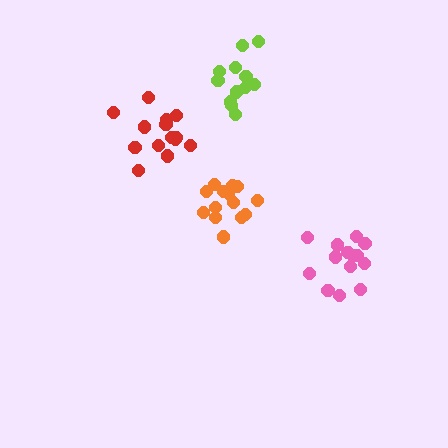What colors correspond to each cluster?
The clusters are colored: orange, pink, lime, red.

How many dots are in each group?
Group 1: 15 dots, Group 2: 14 dots, Group 3: 13 dots, Group 4: 14 dots (56 total).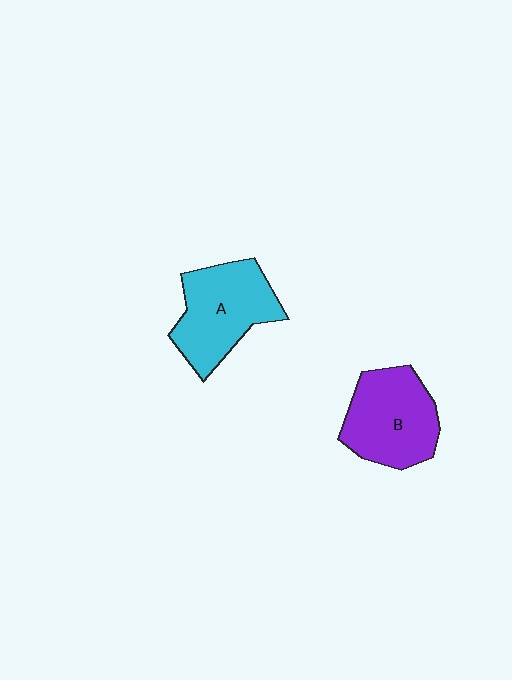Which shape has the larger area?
Shape A (cyan).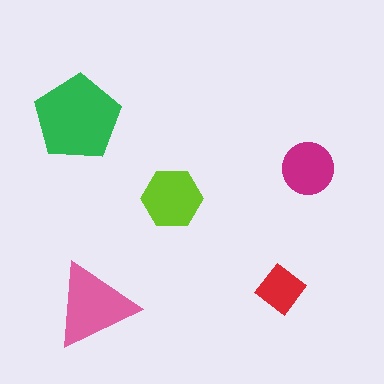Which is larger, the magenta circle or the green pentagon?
The green pentagon.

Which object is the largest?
The green pentagon.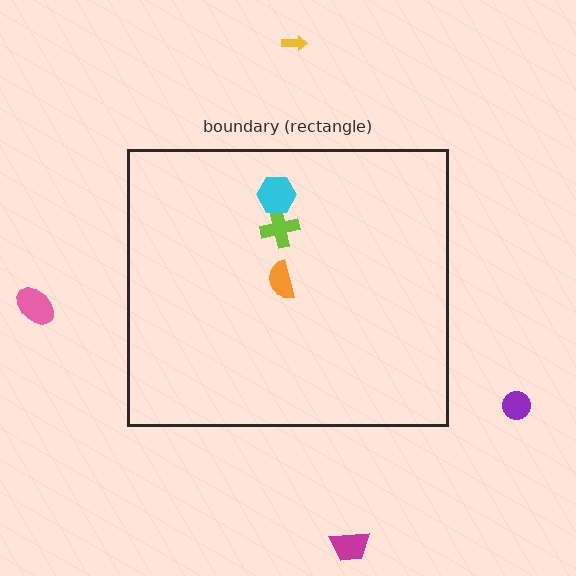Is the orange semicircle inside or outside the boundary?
Inside.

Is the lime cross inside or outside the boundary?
Inside.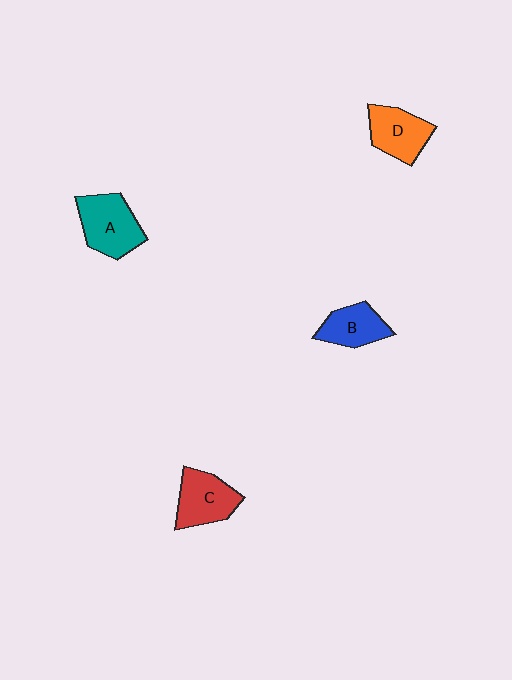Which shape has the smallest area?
Shape B (blue).